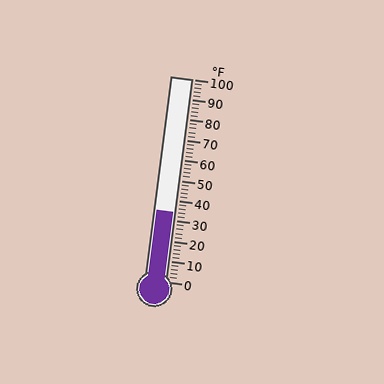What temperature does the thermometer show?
The thermometer shows approximately 34°F.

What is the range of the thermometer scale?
The thermometer scale ranges from 0°F to 100°F.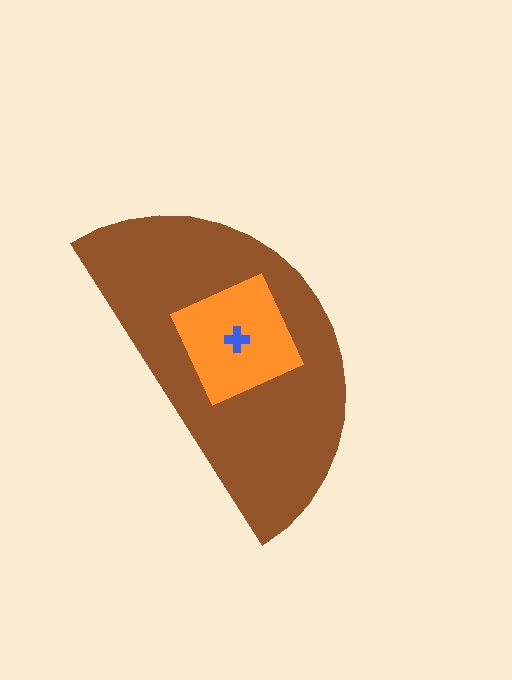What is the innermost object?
The blue cross.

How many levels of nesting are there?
3.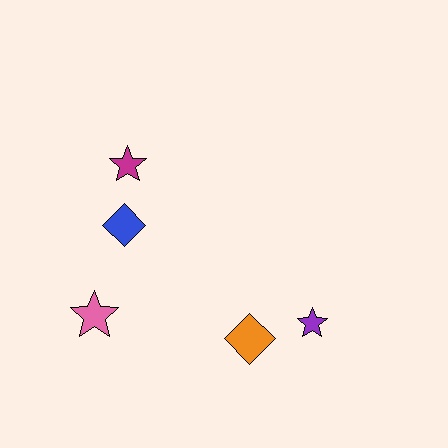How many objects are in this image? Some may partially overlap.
There are 5 objects.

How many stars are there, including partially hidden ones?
There are 3 stars.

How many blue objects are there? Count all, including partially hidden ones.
There is 1 blue object.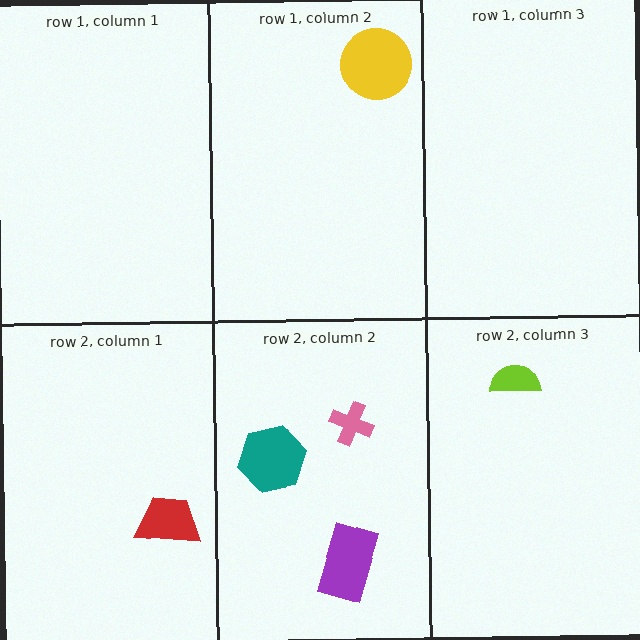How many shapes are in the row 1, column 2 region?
1.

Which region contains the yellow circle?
The row 1, column 2 region.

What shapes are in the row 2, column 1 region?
The red trapezoid.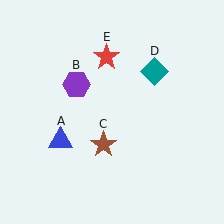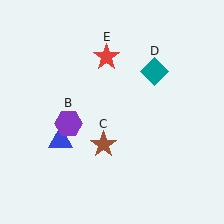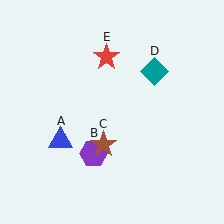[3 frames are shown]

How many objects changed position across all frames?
1 object changed position: purple hexagon (object B).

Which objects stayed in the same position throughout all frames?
Blue triangle (object A) and brown star (object C) and teal diamond (object D) and red star (object E) remained stationary.